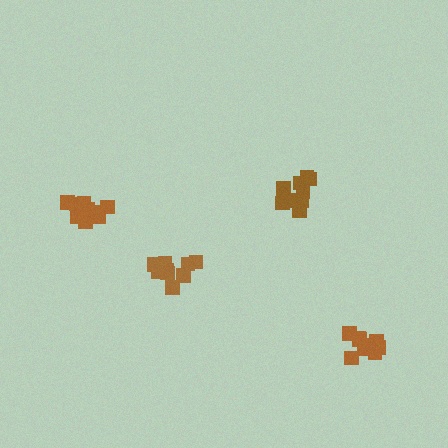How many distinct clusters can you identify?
There are 4 distinct clusters.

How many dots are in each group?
Group 1: 10 dots, Group 2: 9 dots, Group 3: 9 dots, Group 4: 10 dots (38 total).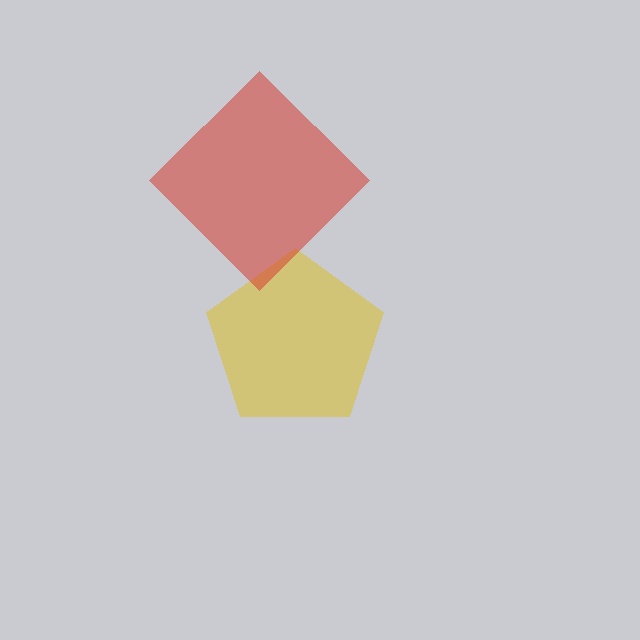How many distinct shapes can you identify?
There are 2 distinct shapes: a yellow pentagon, a red diamond.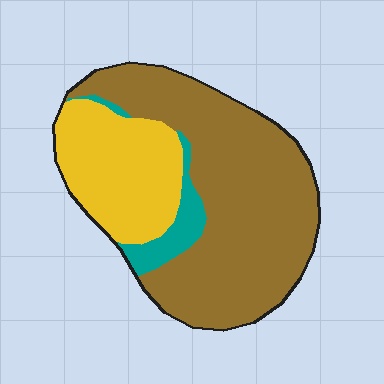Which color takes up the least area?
Teal, at roughly 10%.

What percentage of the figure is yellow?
Yellow covers roughly 30% of the figure.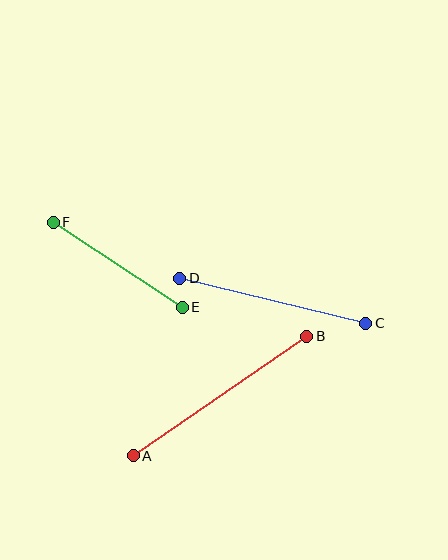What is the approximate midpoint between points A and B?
The midpoint is at approximately (220, 396) pixels.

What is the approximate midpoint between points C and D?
The midpoint is at approximately (273, 301) pixels.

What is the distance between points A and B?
The distance is approximately 211 pixels.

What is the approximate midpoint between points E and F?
The midpoint is at approximately (118, 265) pixels.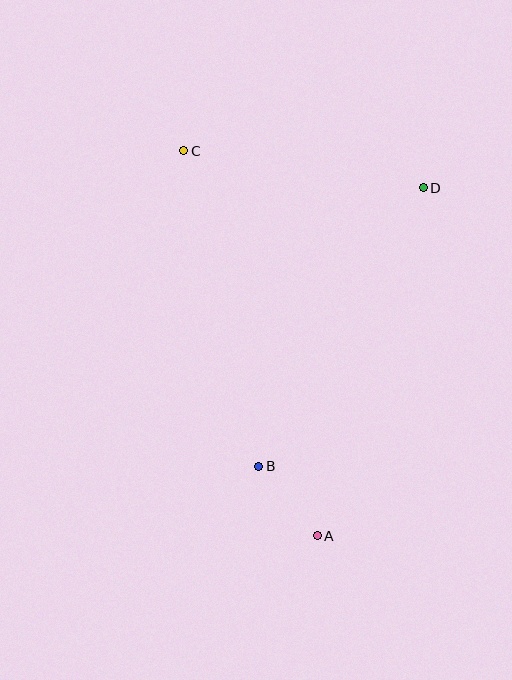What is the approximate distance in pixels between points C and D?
The distance between C and D is approximately 242 pixels.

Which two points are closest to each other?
Points A and B are closest to each other.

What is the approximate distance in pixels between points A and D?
The distance between A and D is approximately 364 pixels.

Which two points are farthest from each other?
Points A and C are farthest from each other.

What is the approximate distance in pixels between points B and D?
The distance between B and D is approximately 323 pixels.